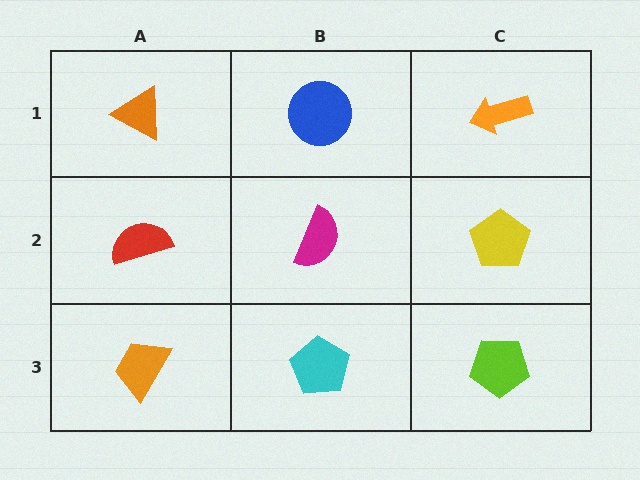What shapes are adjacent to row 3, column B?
A magenta semicircle (row 2, column B), an orange trapezoid (row 3, column A), a lime pentagon (row 3, column C).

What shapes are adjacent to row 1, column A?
A red semicircle (row 2, column A), a blue circle (row 1, column B).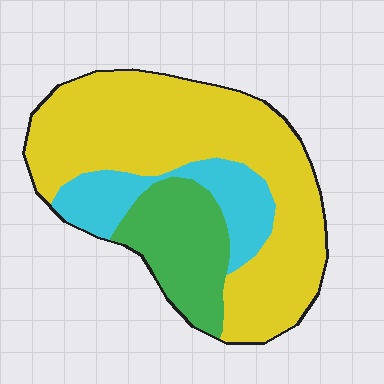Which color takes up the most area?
Yellow, at roughly 60%.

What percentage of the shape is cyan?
Cyan takes up between a sixth and a third of the shape.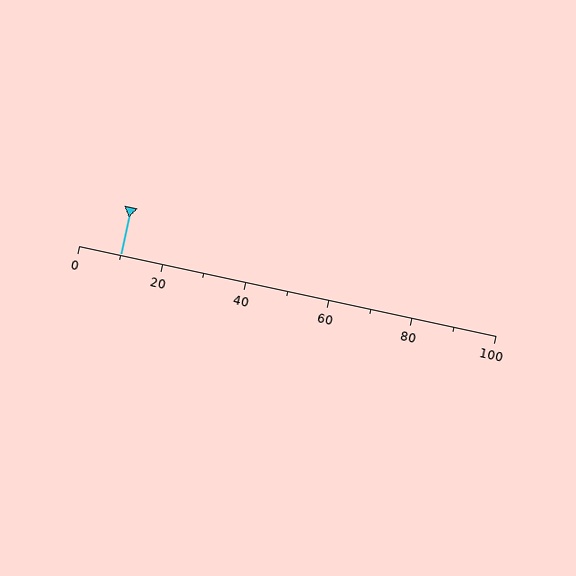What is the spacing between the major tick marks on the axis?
The major ticks are spaced 20 apart.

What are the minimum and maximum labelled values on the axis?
The axis runs from 0 to 100.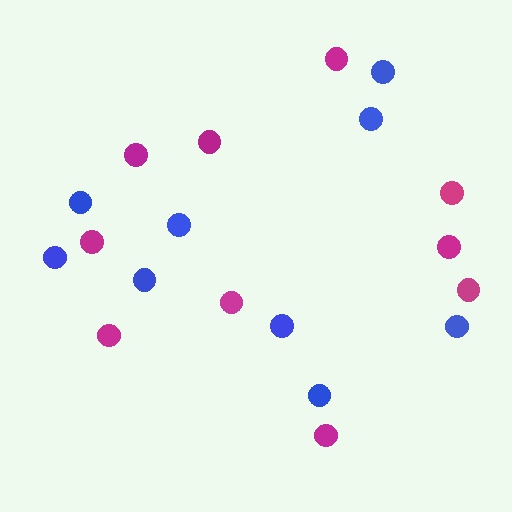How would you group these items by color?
There are 2 groups: one group of magenta circles (10) and one group of blue circles (9).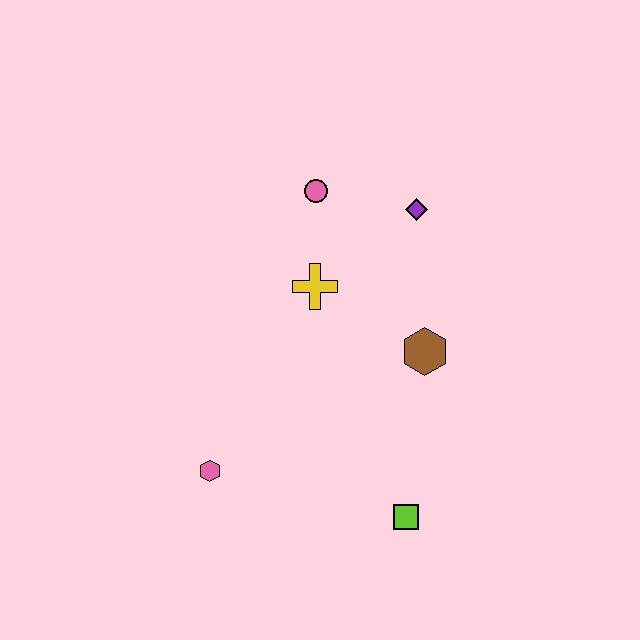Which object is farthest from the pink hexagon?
The purple diamond is farthest from the pink hexagon.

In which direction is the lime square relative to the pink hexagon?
The lime square is to the right of the pink hexagon.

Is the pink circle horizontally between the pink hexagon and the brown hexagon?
Yes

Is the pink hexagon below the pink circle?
Yes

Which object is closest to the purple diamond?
The pink circle is closest to the purple diamond.